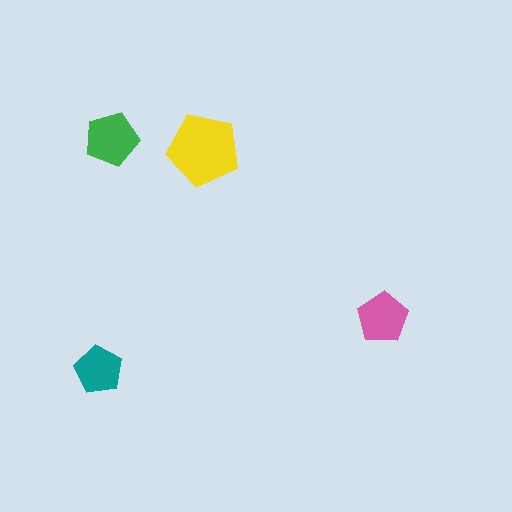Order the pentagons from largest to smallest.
the yellow one, the green one, the pink one, the teal one.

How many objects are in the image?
There are 4 objects in the image.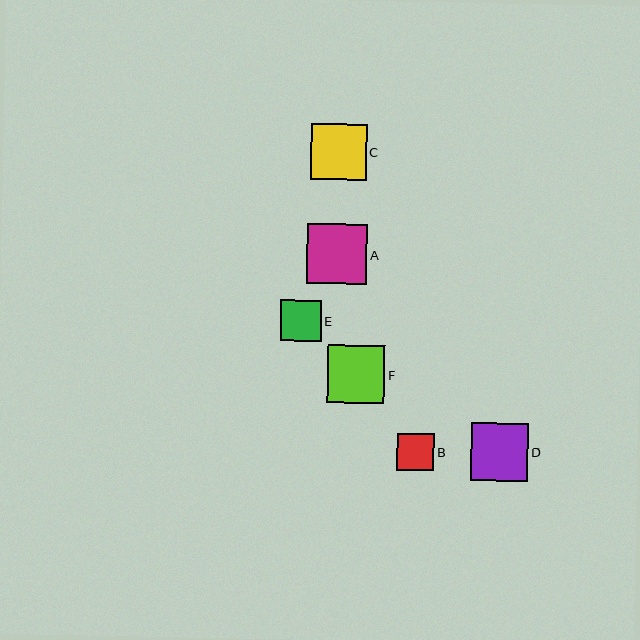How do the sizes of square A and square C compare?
Square A and square C are approximately the same size.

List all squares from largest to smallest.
From largest to smallest: A, F, D, C, E, B.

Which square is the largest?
Square A is the largest with a size of approximately 60 pixels.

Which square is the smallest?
Square B is the smallest with a size of approximately 37 pixels.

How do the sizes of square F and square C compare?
Square F and square C are approximately the same size.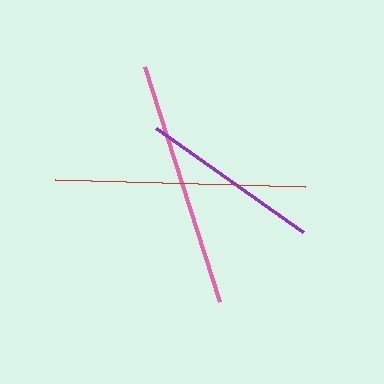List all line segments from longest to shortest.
From longest to shortest: red, pink, purple.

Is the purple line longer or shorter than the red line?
The red line is longer than the purple line.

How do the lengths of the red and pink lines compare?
The red and pink lines are approximately the same length.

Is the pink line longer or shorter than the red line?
The red line is longer than the pink line.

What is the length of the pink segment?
The pink segment is approximately 246 pixels long.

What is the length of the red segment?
The red segment is approximately 250 pixels long.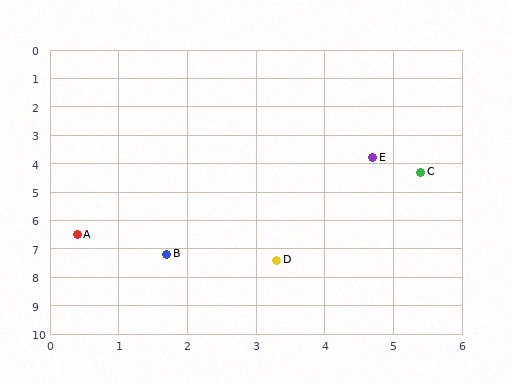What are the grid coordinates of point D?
Point D is at approximately (3.3, 7.4).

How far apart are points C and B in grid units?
Points C and B are about 4.7 grid units apart.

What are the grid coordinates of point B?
Point B is at approximately (1.7, 7.2).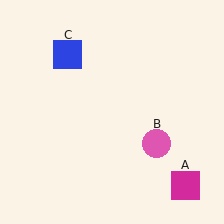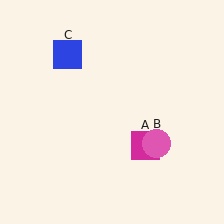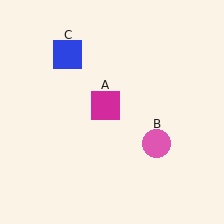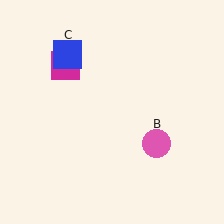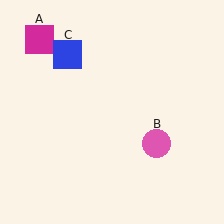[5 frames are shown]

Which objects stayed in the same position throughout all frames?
Pink circle (object B) and blue square (object C) remained stationary.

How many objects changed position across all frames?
1 object changed position: magenta square (object A).